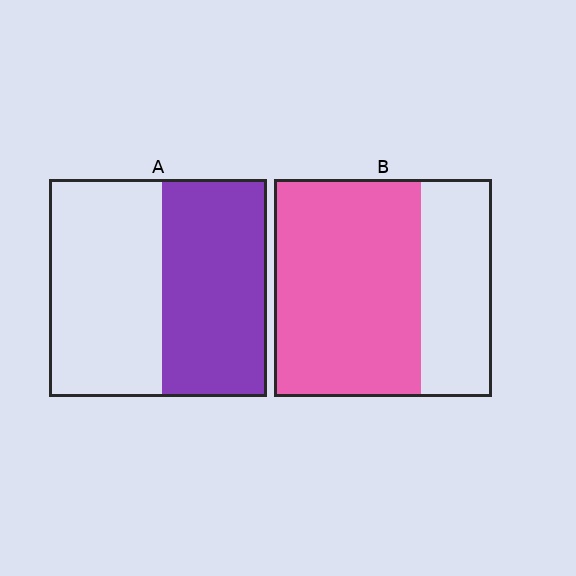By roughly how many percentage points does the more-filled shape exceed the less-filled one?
By roughly 20 percentage points (B over A).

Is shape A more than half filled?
Roughly half.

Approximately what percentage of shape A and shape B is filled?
A is approximately 50% and B is approximately 65%.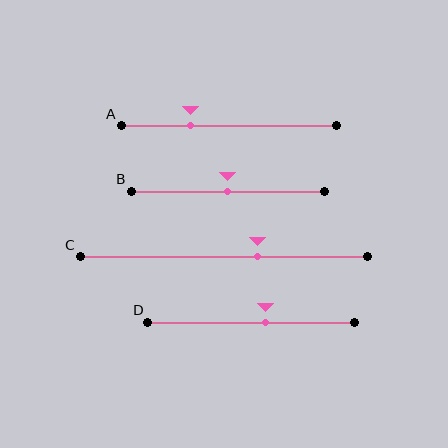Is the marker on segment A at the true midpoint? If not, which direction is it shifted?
No, the marker on segment A is shifted to the left by about 18% of the segment length.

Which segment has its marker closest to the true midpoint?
Segment B has its marker closest to the true midpoint.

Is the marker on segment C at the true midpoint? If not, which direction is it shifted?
No, the marker on segment C is shifted to the right by about 12% of the segment length.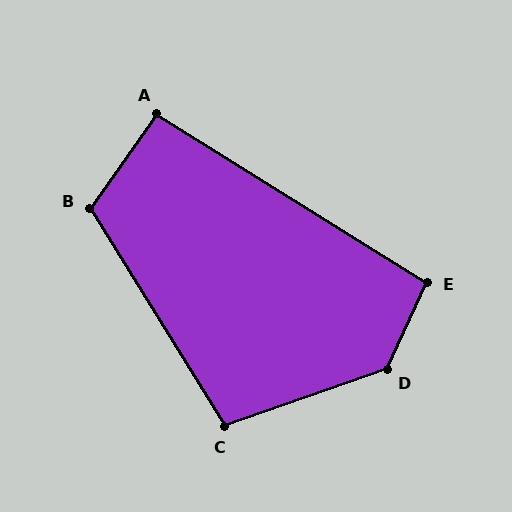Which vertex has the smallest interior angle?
A, at approximately 94 degrees.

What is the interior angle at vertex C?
Approximately 102 degrees (obtuse).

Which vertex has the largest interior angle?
D, at approximately 134 degrees.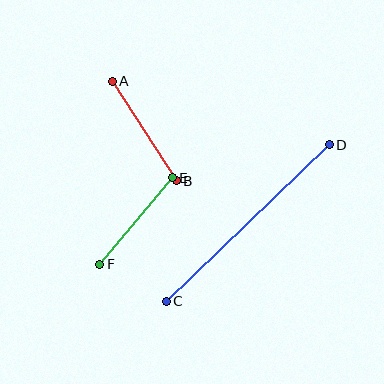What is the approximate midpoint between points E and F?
The midpoint is at approximately (136, 221) pixels.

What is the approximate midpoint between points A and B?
The midpoint is at approximately (144, 131) pixels.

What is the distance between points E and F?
The distance is approximately 113 pixels.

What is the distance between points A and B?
The distance is approximately 118 pixels.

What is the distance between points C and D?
The distance is approximately 226 pixels.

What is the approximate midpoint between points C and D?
The midpoint is at approximately (248, 223) pixels.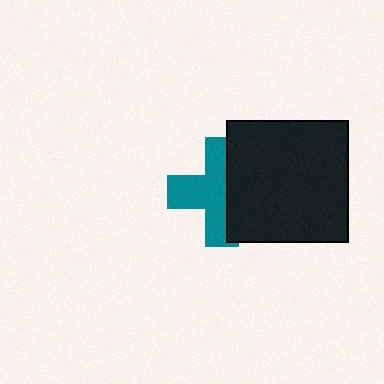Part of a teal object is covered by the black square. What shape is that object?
It is a cross.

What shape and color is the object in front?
The object in front is a black square.